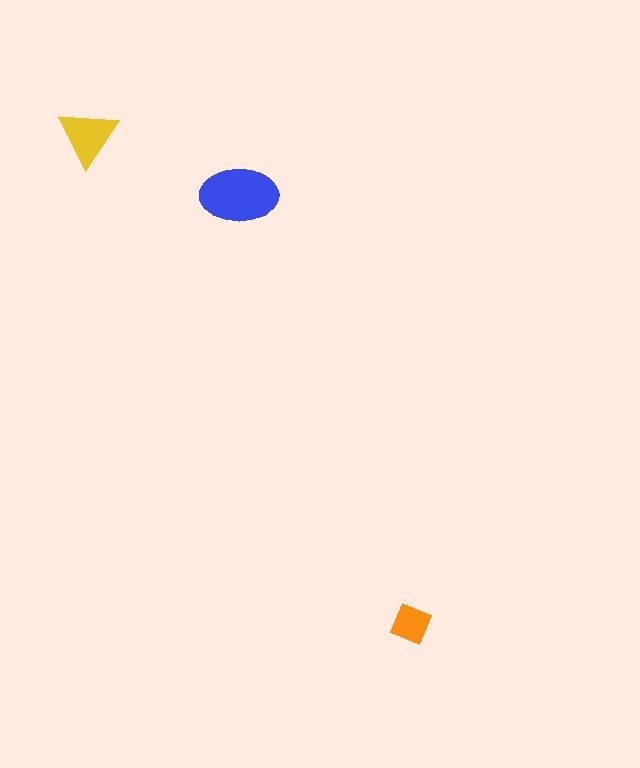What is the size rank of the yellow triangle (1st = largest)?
2nd.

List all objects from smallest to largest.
The orange square, the yellow triangle, the blue ellipse.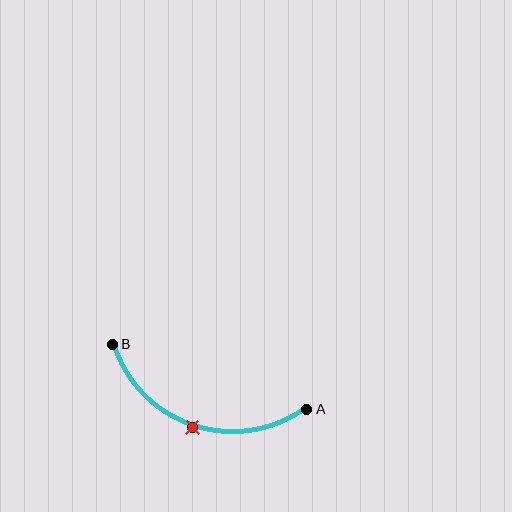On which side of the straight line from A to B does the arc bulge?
The arc bulges below the straight line connecting A and B.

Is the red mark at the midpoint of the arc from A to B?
Yes. The red mark lies on the arc at equal arc-length from both A and B — it is the arc midpoint.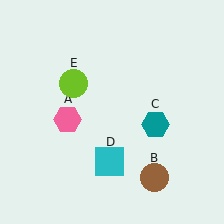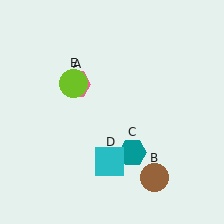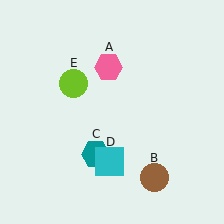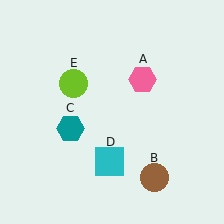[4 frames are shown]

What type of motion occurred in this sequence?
The pink hexagon (object A), teal hexagon (object C) rotated clockwise around the center of the scene.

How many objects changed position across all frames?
2 objects changed position: pink hexagon (object A), teal hexagon (object C).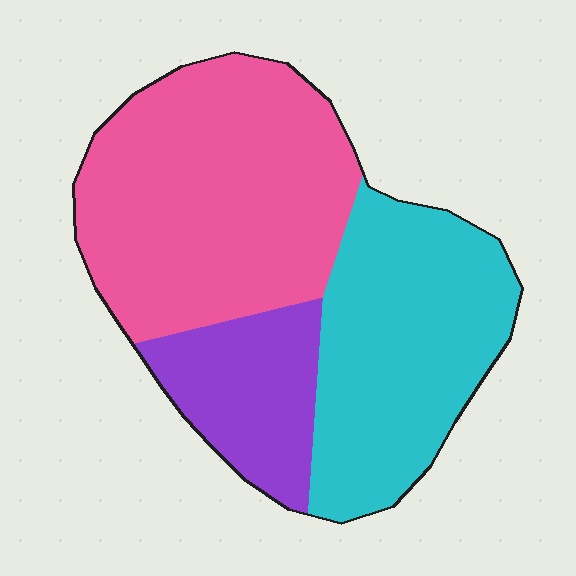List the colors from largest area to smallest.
From largest to smallest: pink, cyan, purple.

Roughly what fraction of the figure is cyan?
Cyan takes up about three eighths (3/8) of the figure.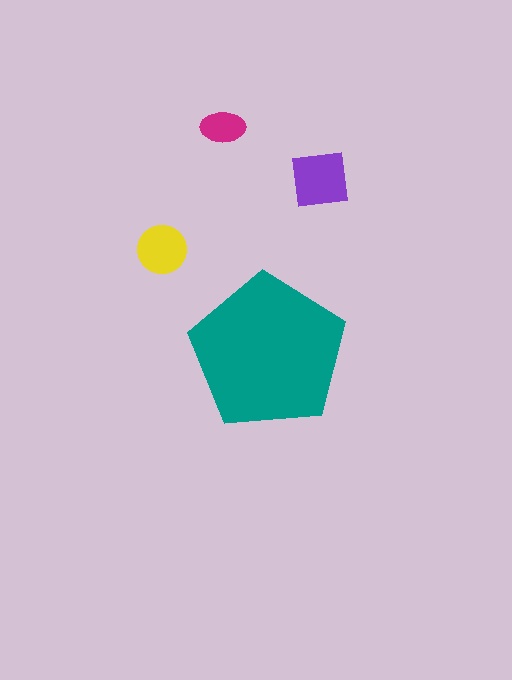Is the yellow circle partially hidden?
No, the yellow circle is fully visible.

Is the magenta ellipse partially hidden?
No, the magenta ellipse is fully visible.